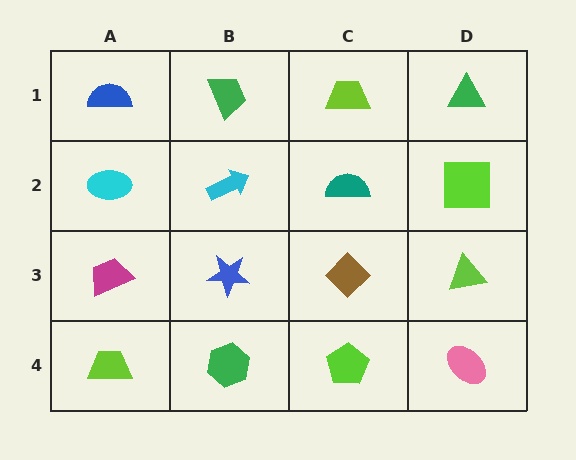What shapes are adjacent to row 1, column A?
A cyan ellipse (row 2, column A), a green trapezoid (row 1, column B).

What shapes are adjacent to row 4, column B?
A blue star (row 3, column B), a lime trapezoid (row 4, column A), a lime pentagon (row 4, column C).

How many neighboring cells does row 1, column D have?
2.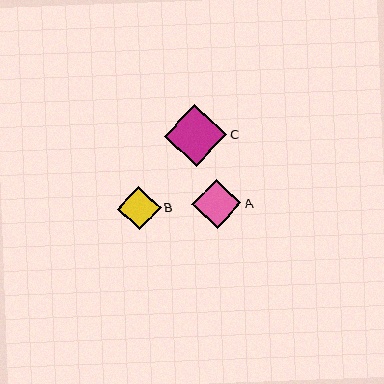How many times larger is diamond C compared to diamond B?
Diamond C is approximately 1.4 times the size of diamond B.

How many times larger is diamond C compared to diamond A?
Diamond C is approximately 1.3 times the size of diamond A.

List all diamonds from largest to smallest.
From largest to smallest: C, A, B.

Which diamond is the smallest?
Diamond B is the smallest with a size of approximately 43 pixels.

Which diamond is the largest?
Diamond C is the largest with a size of approximately 62 pixels.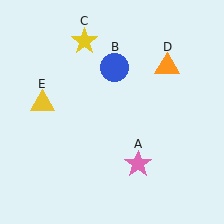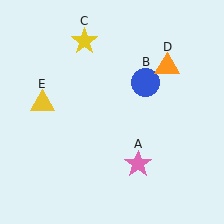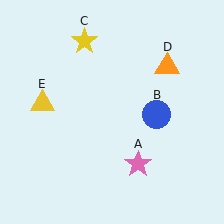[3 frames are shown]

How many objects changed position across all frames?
1 object changed position: blue circle (object B).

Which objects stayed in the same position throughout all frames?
Pink star (object A) and yellow star (object C) and orange triangle (object D) and yellow triangle (object E) remained stationary.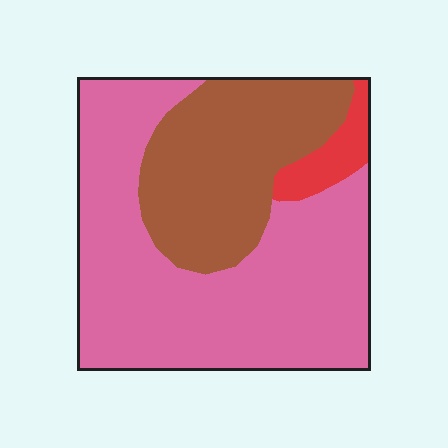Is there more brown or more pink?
Pink.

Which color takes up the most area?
Pink, at roughly 60%.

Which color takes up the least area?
Red, at roughly 5%.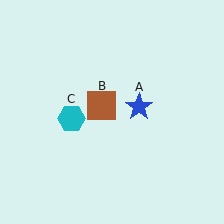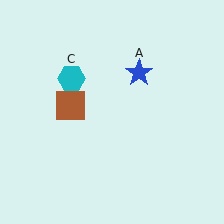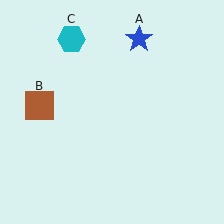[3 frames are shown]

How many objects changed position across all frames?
3 objects changed position: blue star (object A), brown square (object B), cyan hexagon (object C).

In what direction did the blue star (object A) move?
The blue star (object A) moved up.